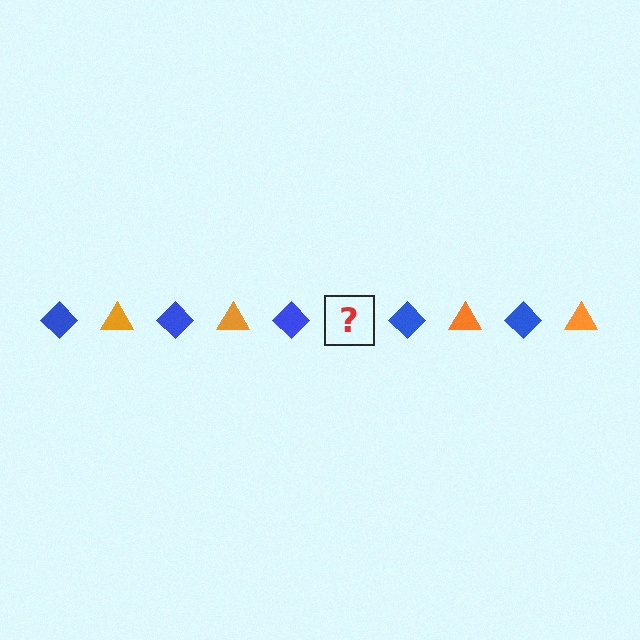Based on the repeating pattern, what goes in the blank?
The blank should be an orange triangle.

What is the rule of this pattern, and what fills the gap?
The rule is that the pattern alternates between blue diamond and orange triangle. The gap should be filled with an orange triangle.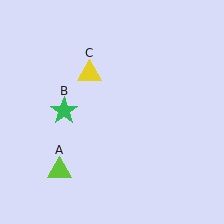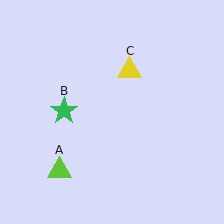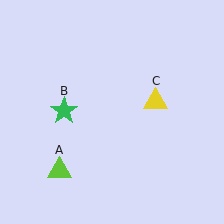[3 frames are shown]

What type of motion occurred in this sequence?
The yellow triangle (object C) rotated clockwise around the center of the scene.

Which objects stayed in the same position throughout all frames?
Lime triangle (object A) and green star (object B) remained stationary.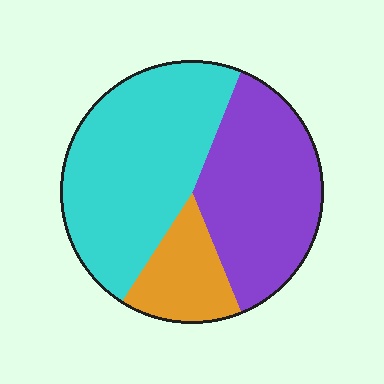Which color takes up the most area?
Cyan, at roughly 45%.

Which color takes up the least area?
Orange, at roughly 15%.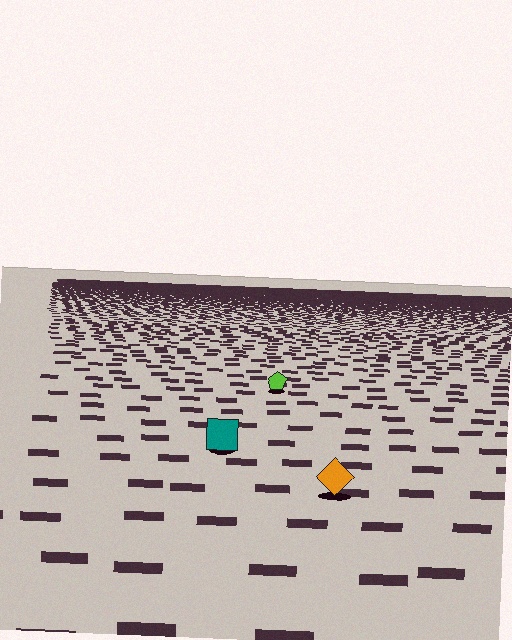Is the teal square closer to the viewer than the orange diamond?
No. The orange diamond is closer — you can tell from the texture gradient: the ground texture is coarser near it.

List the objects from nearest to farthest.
From nearest to farthest: the orange diamond, the teal square, the lime pentagon.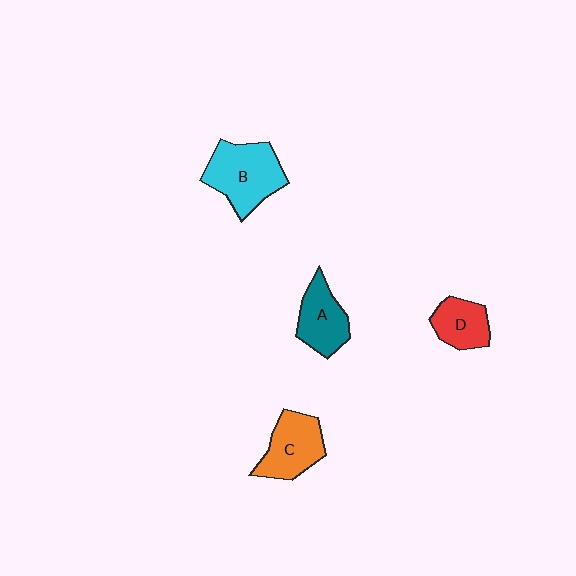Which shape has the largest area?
Shape B (cyan).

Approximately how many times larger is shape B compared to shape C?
Approximately 1.3 times.